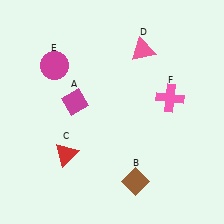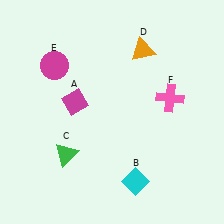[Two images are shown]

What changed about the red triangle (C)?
In Image 1, C is red. In Image 2, it changed to green.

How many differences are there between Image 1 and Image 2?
There are 3 differences between the two images.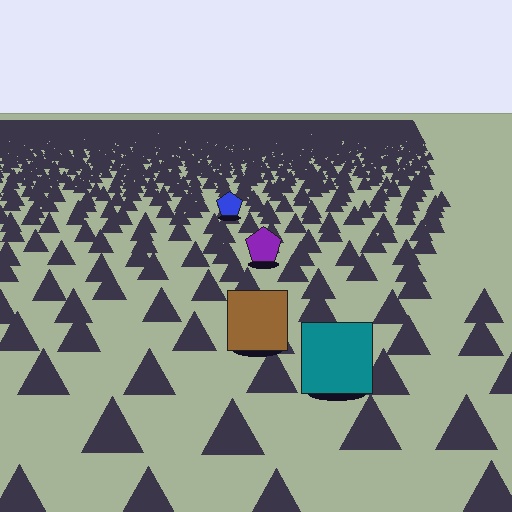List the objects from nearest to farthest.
From nearest to farthest: the teal square, the brown square, the purple pentagon, the blue pentagon.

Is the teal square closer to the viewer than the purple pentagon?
Yes. The teal square is closer — you can tell from the texture gradient: the ground texture is coarser near it.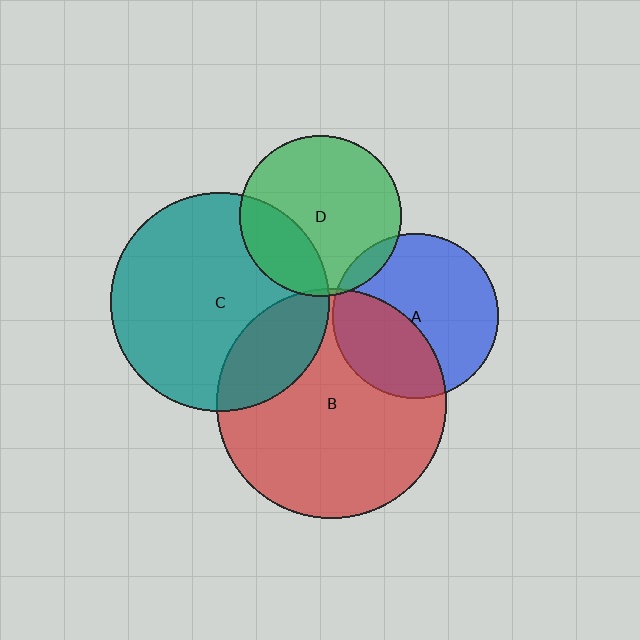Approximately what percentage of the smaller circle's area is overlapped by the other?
Approximately 40%.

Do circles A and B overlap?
Yes.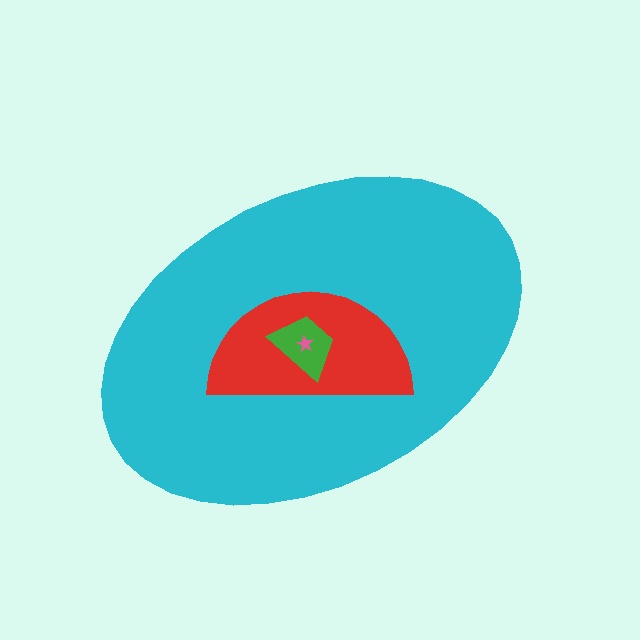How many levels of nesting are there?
4.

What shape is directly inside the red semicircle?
The green trapezoid.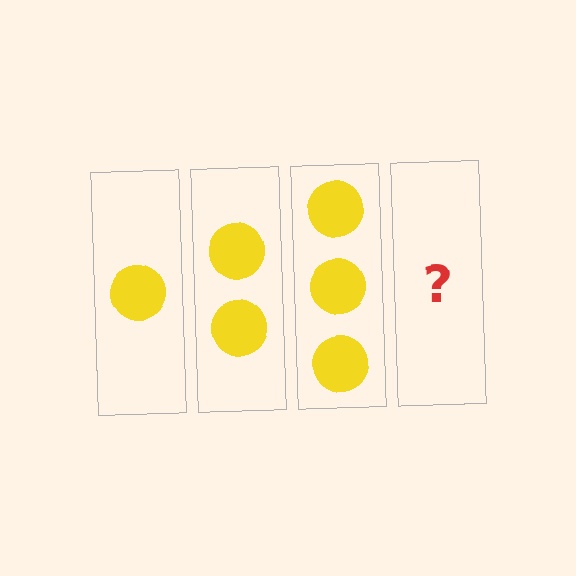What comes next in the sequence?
The next element should be 4 circles.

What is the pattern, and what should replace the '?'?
The pattern is that each step adds one more circle. The '?' should be 4 circles.